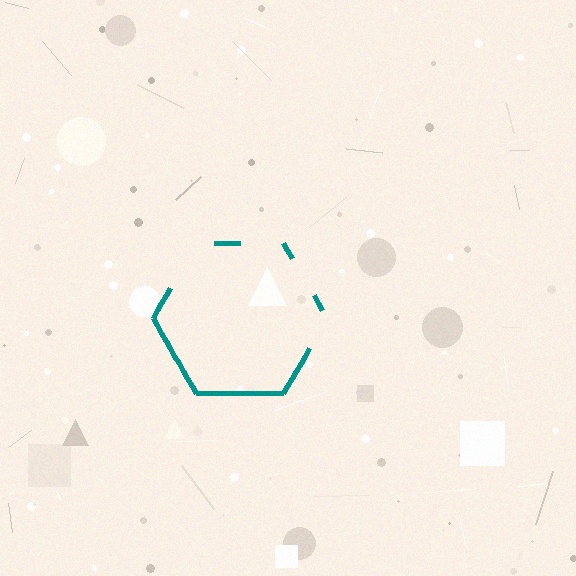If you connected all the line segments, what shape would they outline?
They would outline a hexagon.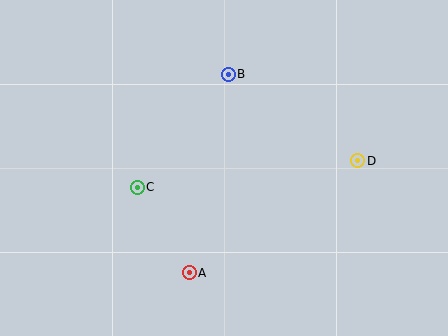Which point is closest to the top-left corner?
Point C is closest to the top-left corner.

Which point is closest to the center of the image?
Point C at (137, 187) is closest to the center.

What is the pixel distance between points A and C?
The distance between A and C is 100 pixels.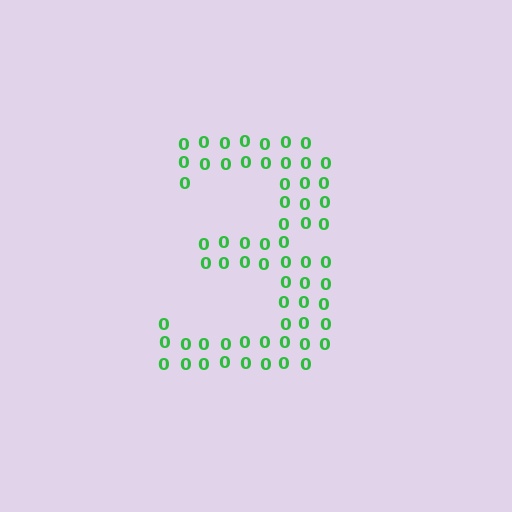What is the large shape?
The large shape is the digit 3.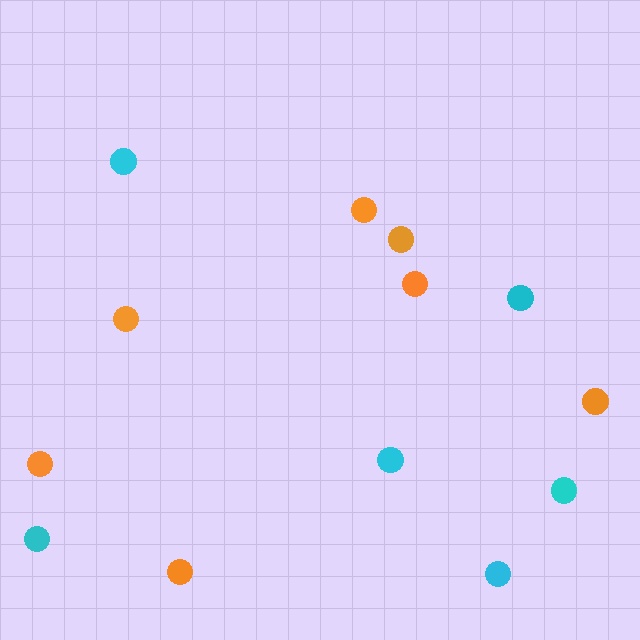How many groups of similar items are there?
There are 2 groups: one group of orange circles (7) and one group of cyan circles (6).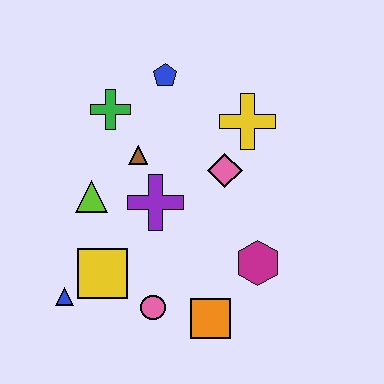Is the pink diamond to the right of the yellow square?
Yes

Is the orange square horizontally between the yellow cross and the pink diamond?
No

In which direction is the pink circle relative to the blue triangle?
The pink circle is to the right of the blue triangle.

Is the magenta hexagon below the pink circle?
No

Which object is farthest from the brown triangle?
The orange square is farthest from the brown triangle.